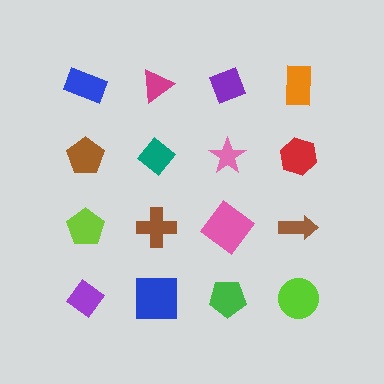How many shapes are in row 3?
4 shapes.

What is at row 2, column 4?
A red hexagon.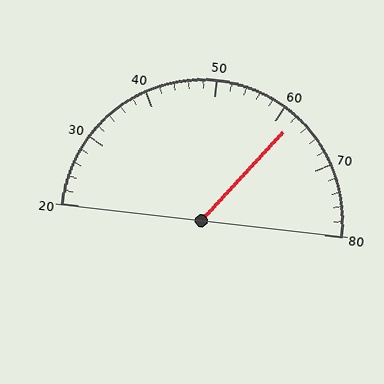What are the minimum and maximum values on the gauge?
The gauge ranges from 20 to 80.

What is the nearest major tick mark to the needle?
The nearest major tick mark is 60.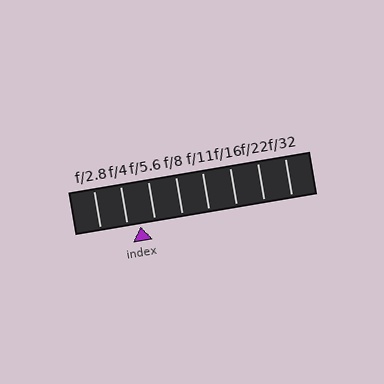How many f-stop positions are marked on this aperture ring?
There are 8 f-stop positions marked.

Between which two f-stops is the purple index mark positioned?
The index mark is between f/4 and f/5.6.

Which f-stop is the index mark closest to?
The index mark is closest to f/4.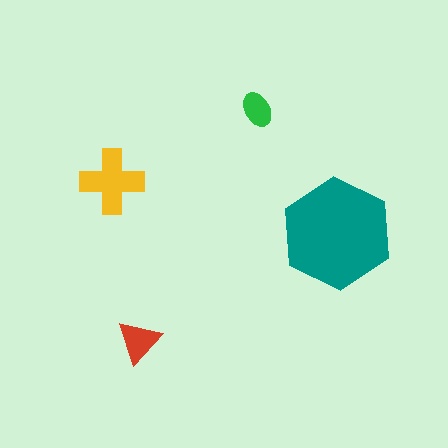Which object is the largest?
The teal hexagon.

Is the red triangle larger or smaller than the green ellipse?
Larger.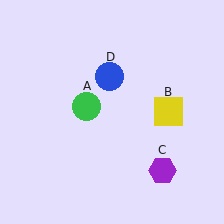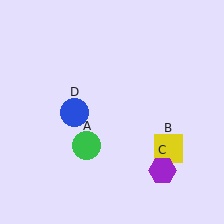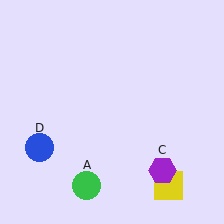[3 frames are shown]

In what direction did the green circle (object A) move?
The green circle (object A) moved down.